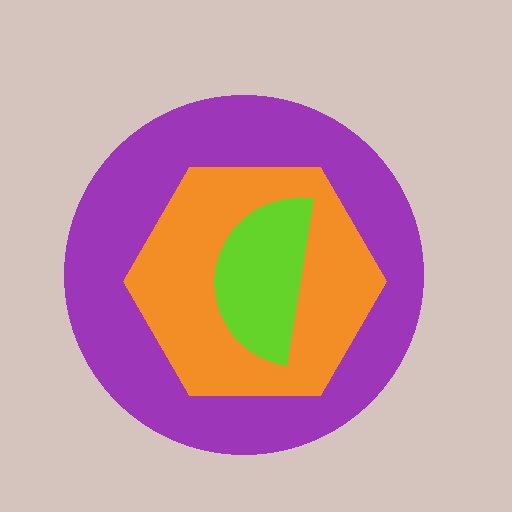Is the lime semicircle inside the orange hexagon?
Yes.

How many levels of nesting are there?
3.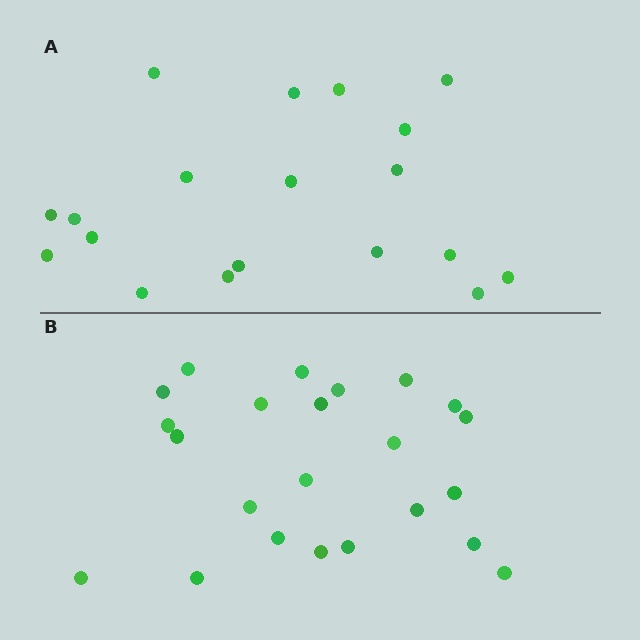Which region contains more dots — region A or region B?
Region B (the bottom region) has more dots.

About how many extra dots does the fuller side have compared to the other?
Region B has about 4 more dots than region A.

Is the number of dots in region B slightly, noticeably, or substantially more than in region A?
Region B has only slightly more — the two regions are fairly close. The ratio is roughly 1.2 to 1.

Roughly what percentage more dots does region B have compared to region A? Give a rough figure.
About 20% more.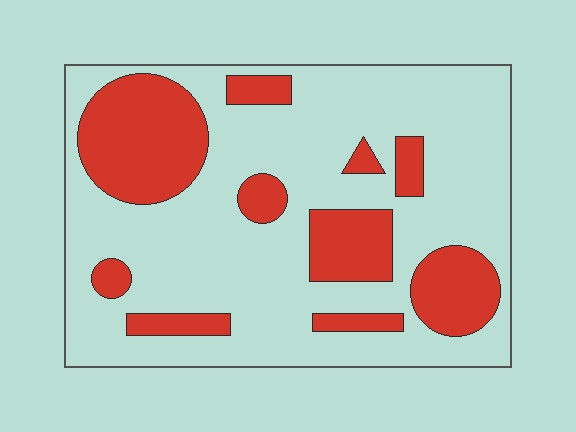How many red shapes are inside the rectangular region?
10.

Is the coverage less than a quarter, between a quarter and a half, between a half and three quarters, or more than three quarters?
Between a quarter and a half.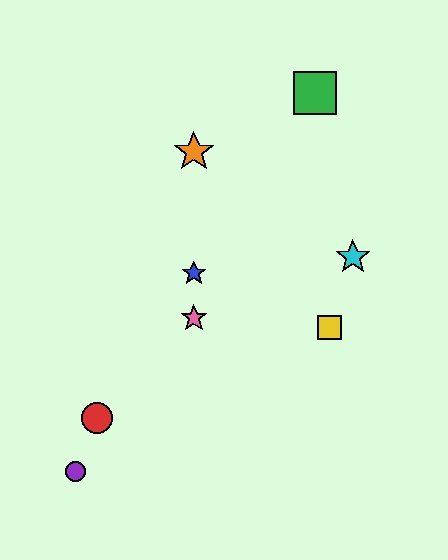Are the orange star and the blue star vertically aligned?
Yes, both are at x≈194.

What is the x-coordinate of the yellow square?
The yellow square is at x≈329.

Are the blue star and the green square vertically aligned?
No, the blue star is at x≈194 and the green square is at x≈315.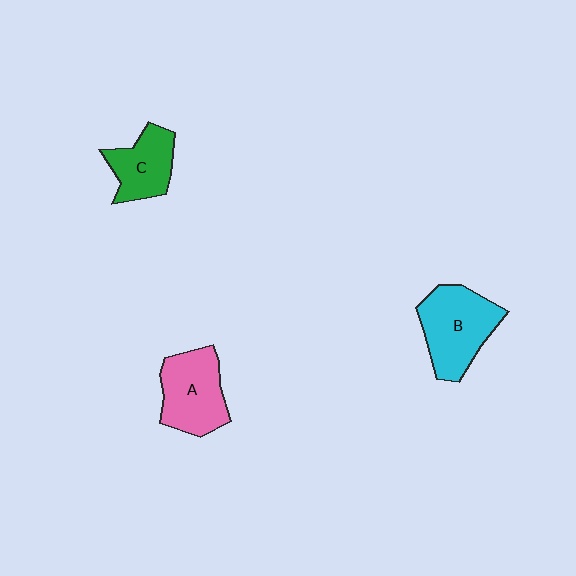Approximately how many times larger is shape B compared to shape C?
Approximately 1.5 times.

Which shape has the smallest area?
Shape C (green).